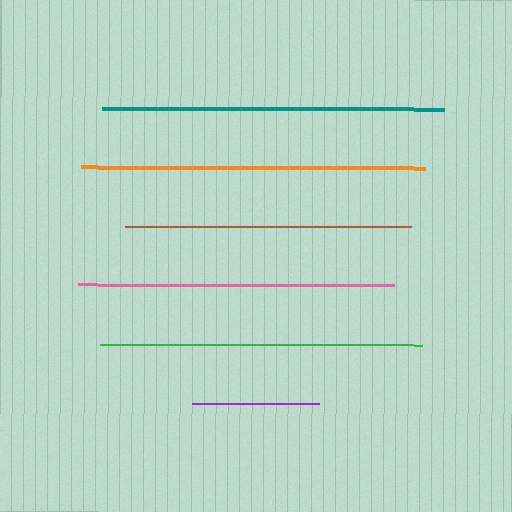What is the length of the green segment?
The green segment is approximately 322 pixels long.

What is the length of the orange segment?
The orange segment is approximately 343 pixels long.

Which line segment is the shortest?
The purple line is the shortest at approximately 127 pixels.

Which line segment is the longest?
The orange line is the longest at approximately 343 pixels.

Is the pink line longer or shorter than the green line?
The green line is longer than the pink line.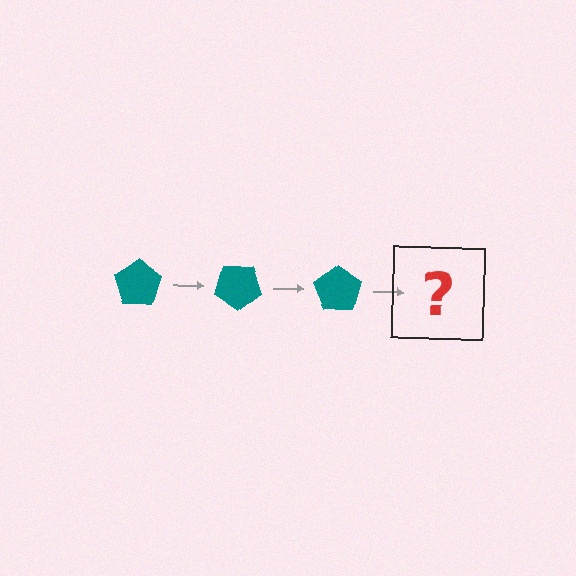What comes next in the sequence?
The next element should be a teal pentagon rotated 105 degrees.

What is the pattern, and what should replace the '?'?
The pattern is that the pentagon rotates 35 degrees each step. The '?' should be a teal pentagon rotated 105 degrees.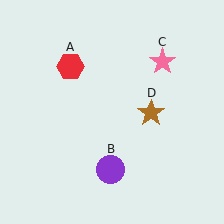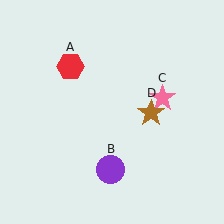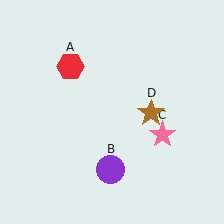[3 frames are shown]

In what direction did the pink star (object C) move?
The pink star (object C) moved down.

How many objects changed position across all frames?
1 object changed position: pink star (object C).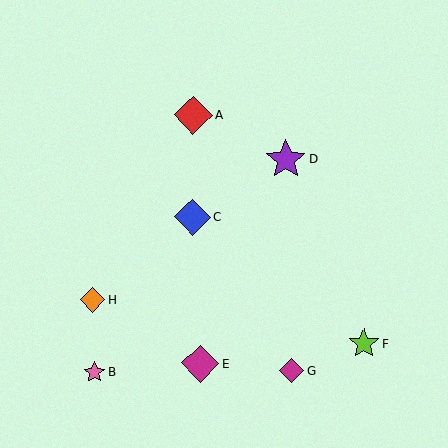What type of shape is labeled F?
Shape F is a lime star.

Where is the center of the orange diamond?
The center of the orange diamond is at (93, 300).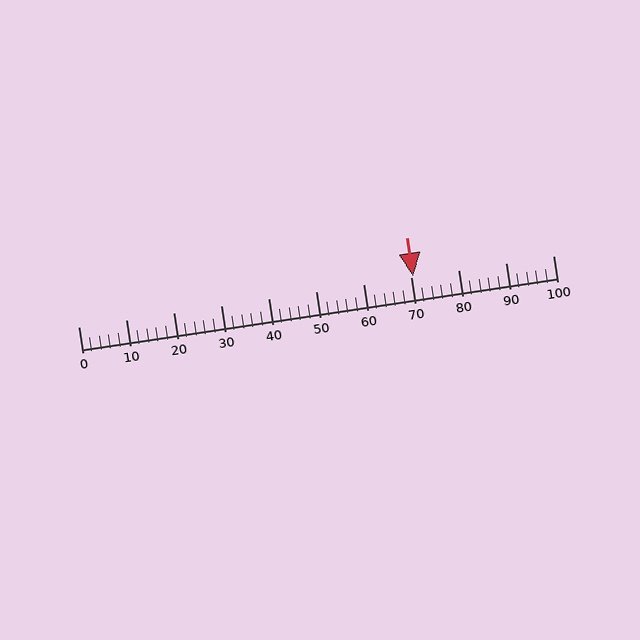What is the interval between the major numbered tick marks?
The major tick marks are spaced 10 units apart.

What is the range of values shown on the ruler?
The ruler shows values from 0 to 100.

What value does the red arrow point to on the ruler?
The red arrow points to approximately 71.